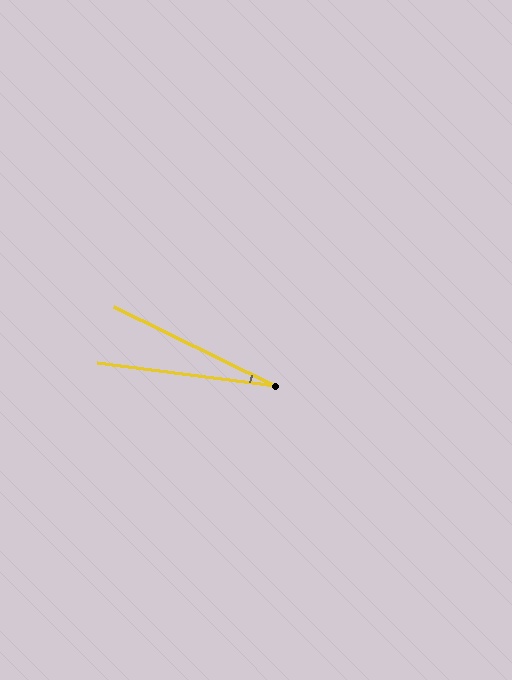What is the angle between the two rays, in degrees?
Approximately 19 degrees.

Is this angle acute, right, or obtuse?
It is acute.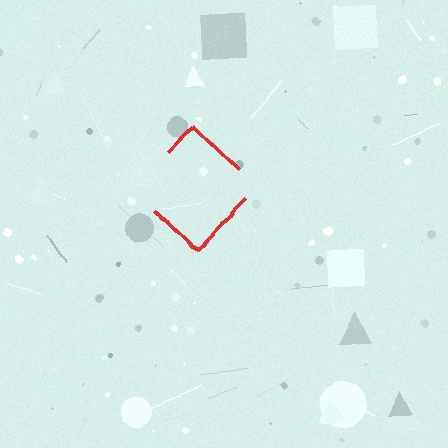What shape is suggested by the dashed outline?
The dashed outline suggests a diamond.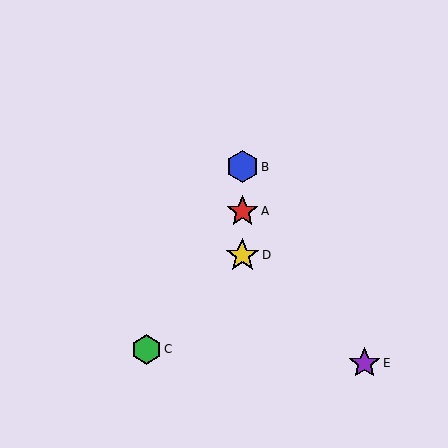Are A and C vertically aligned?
No, A is at x≈242 and C is at x≈146.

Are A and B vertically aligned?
Yes, both are at x≈242.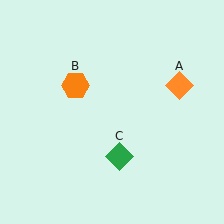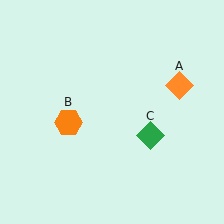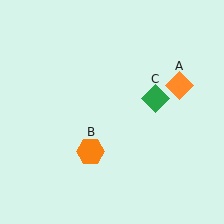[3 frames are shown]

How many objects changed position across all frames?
2 objects changed position: orange hexagon (object B), green diamond (object C).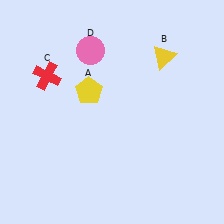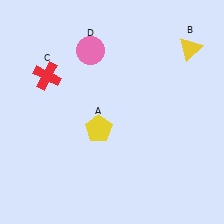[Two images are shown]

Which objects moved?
The objects that moved are: the yellow pentagon (A), the yellow triangle (B).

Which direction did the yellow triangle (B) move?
The yellow triangle (B) moved right.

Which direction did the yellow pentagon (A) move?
The yellow pentagon (A) moved down.